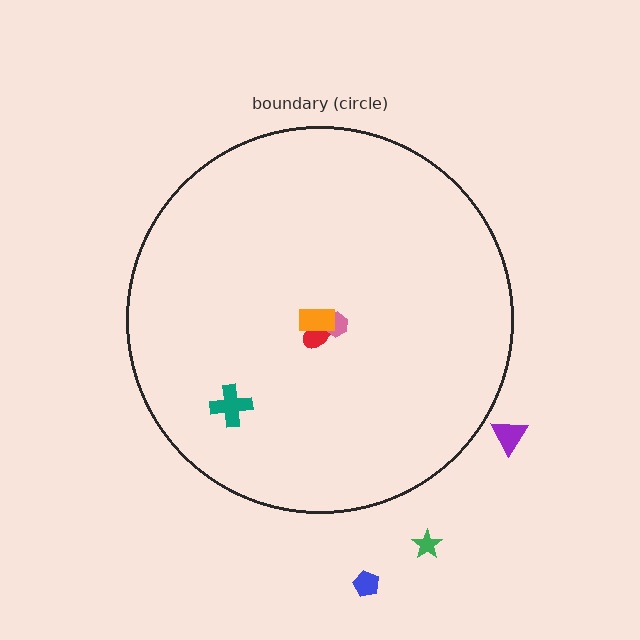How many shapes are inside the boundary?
4 inside, 3 outside.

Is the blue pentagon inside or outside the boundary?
Outside.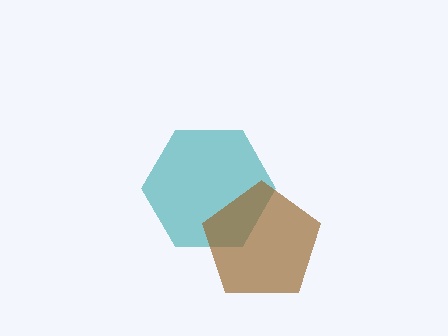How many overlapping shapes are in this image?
There are 2 overlapping shapes in the image.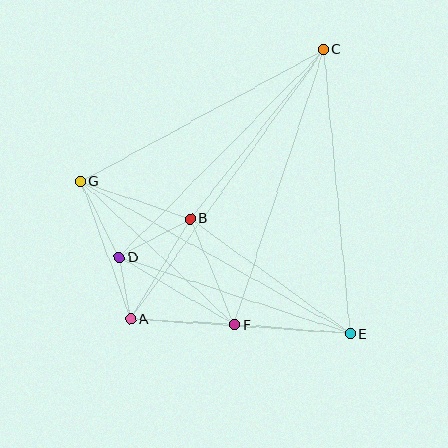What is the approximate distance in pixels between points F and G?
The distance between F and G is approximately 210 pixels.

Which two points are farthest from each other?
Points A and C are farthest from each other.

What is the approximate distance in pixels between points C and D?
The distance between C and D is approximately 291 pixels.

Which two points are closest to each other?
Points A and D are closest to each other.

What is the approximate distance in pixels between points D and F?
The distance between D and F is approximately 133 pixels.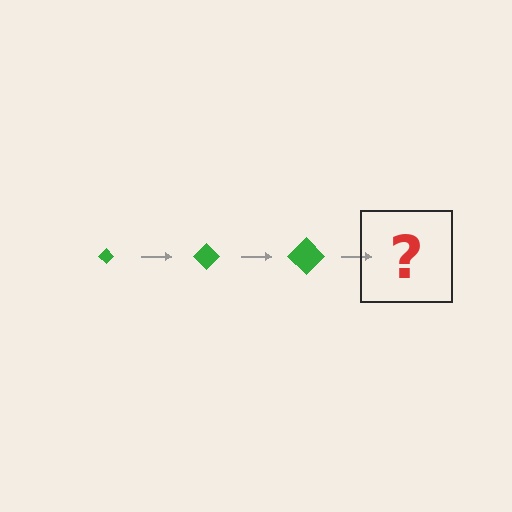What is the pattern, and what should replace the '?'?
The pattern is that the diamond gets progressively larger each step. The '?' should be a green diamond, larger than the previous one.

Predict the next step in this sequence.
The next step is a green diamond, larger than the previous one.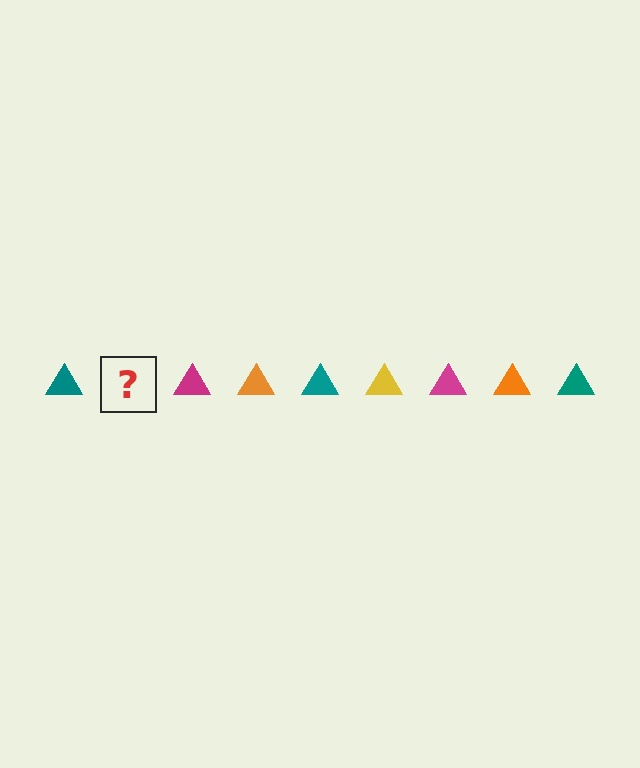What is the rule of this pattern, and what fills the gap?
The rule is that the pattern cycles through teal, yellow, magenta, orange triangles. The gap should be filled with a yellow triangle.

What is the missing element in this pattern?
The missing element is a yellow triangle.